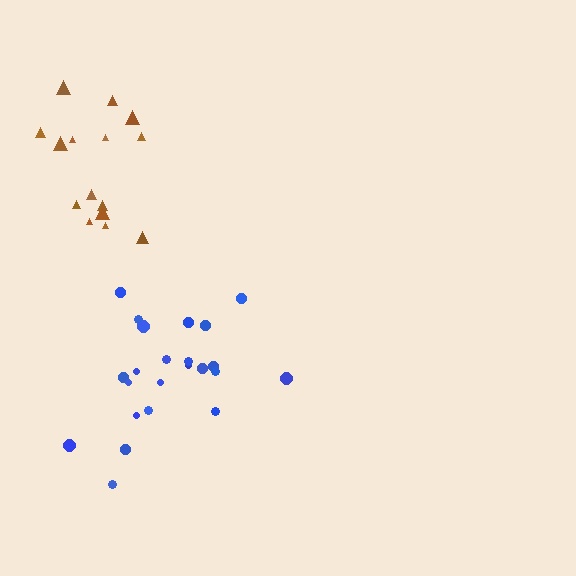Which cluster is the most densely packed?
Blue.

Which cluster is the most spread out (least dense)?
Brown.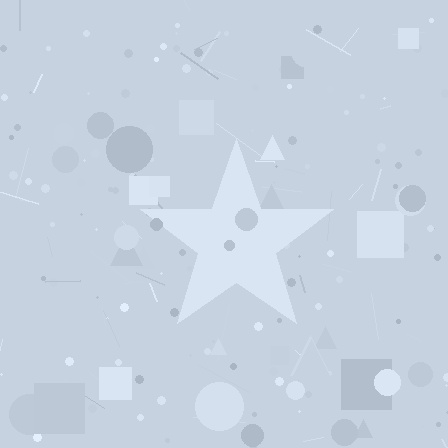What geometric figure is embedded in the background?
A star is embedded in the background.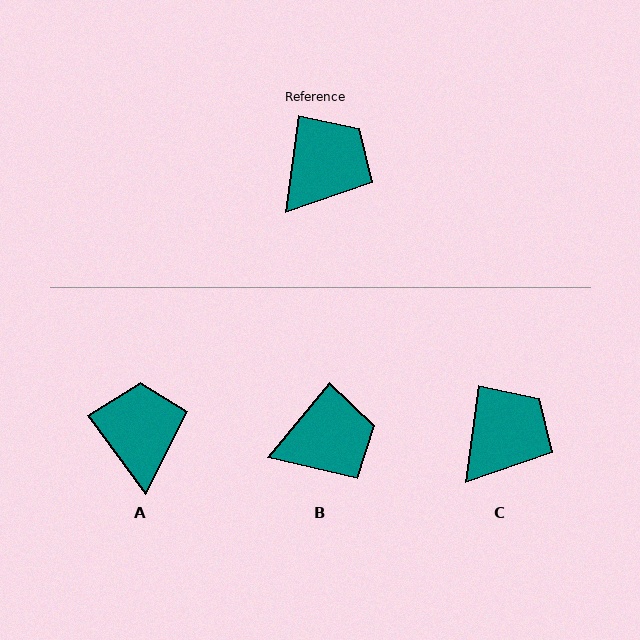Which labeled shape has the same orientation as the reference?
C.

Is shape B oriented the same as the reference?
No, it is off by about 32 degrees.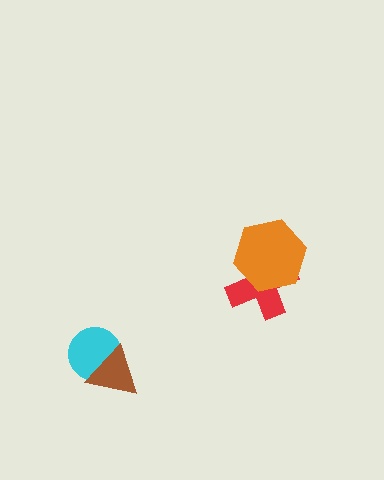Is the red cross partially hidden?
Yes, it is partially covered by another shape.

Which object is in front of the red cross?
The orange hexagon is in front of the red cross.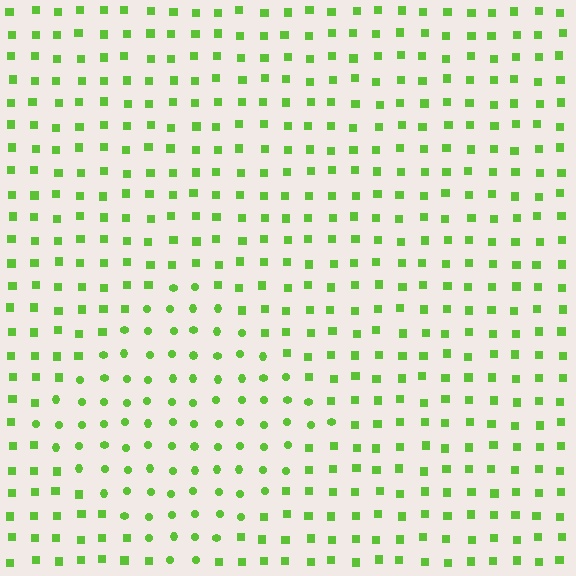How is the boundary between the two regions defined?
The boundary is defined by a change in element shape: circles inside vs. squares outside. All elements share the same color and spacing.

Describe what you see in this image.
The image is filled with small lime elements arranged in a uniform grid. A diamond-shaped region contains circles, while the surrounding area contains squares. The boundary is defined purely by the change in element shape.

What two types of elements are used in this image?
The image uses circles inside the diamond region and squares outside it.